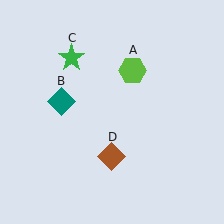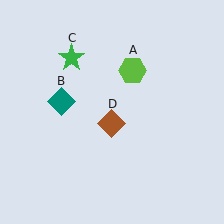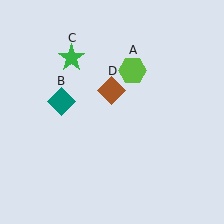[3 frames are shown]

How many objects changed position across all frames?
1 object changed position: brown diamond (object D).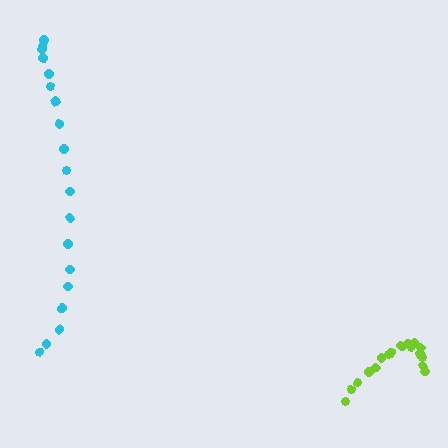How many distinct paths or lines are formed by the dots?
There are 2 distinct paths.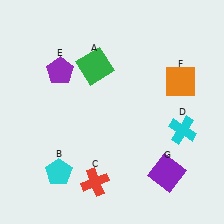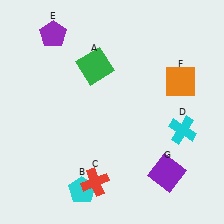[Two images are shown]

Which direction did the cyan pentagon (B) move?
The cyan pentagon (B) moved right.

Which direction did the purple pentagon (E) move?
The purple pentagon (E) moved up.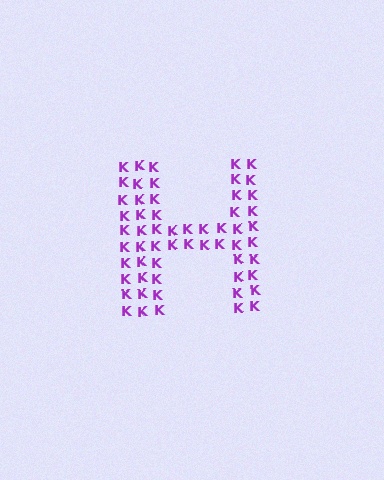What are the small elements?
The small elements are letter K's.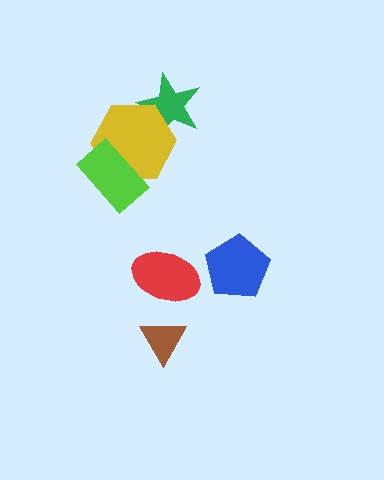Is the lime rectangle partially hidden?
No, no other shape covers it.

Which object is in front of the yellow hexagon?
The lime rectangle is in front of the yellow hexagon.